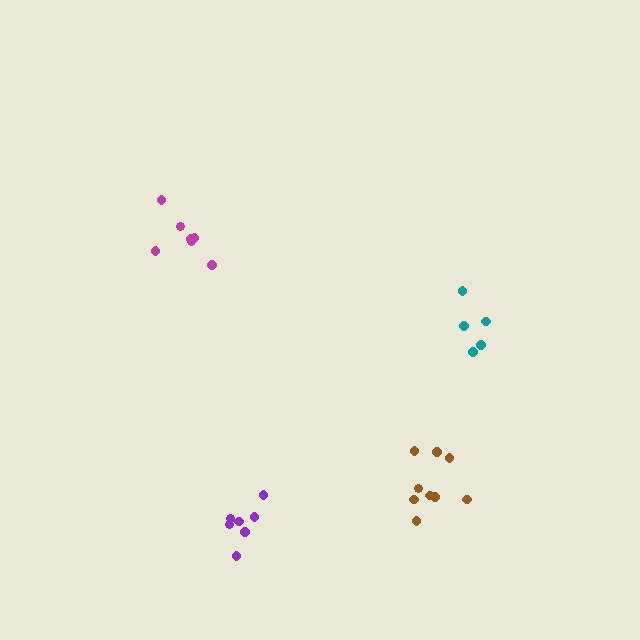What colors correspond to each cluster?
The clusters are colored: brown, purple, magenta, teal.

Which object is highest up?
The magenta cluster is topmost.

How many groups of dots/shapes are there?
There are 4 groups.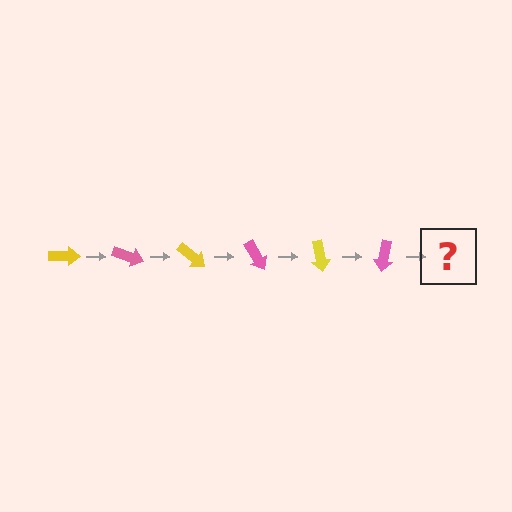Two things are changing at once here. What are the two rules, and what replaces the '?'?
The two rules are that it rotates 20 degrees each step and the color cycles through yellow and pink. The '?' should be a yellow arrow, rotated 120 degrees from the start.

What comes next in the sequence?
The next element should be a yellow arrow, rotated 120 degrees from the start.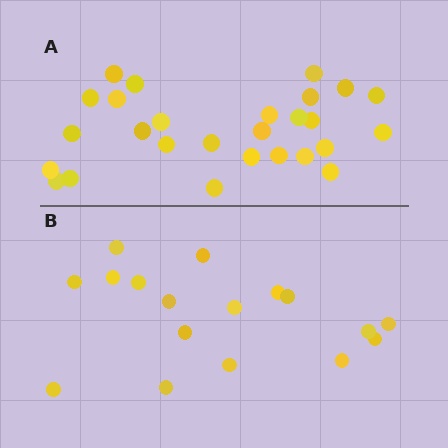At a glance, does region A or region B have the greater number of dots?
Region A (the top region) has more dots.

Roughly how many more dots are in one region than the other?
Region A has roughly 10 or so more dots than region B.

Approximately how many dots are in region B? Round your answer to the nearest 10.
About 20 dots. (The exact count is 17, which rounds to 20.)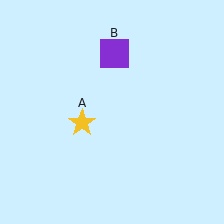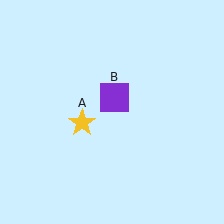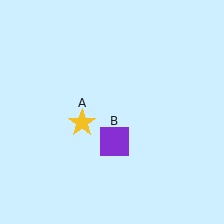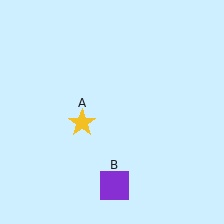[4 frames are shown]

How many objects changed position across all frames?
1 object changed position: purple square (object B).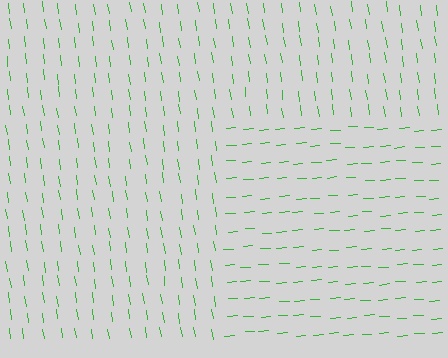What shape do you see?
I see a rectangle.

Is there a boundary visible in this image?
Yes, there is a texture boundary formed by a change in line orientation.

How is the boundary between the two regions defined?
The boundary is defined purely by a change in line orientation (approximately 86 degrees difference). All lines are the same color and thickness.